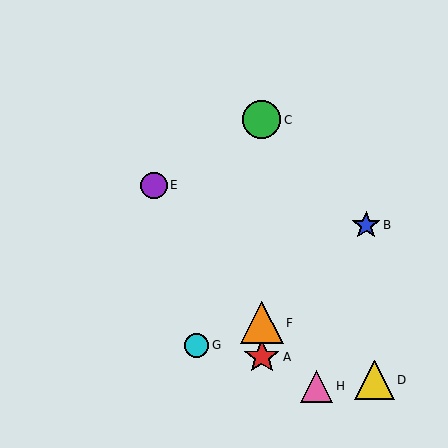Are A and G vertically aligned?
No, A is at x≈262 and G is at x≈196.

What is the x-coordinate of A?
Object A is at x≈262.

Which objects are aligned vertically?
Objects A, C, F are aligned vertically.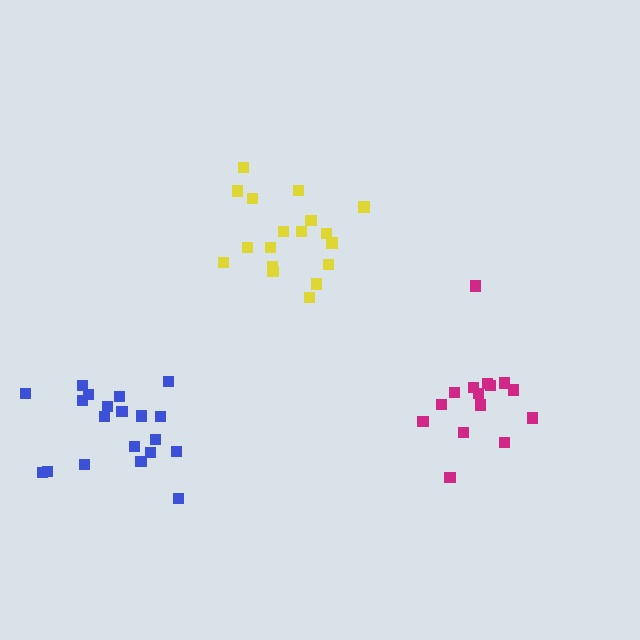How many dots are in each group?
Group 1: 15 dots, Group 2: 20 dots, Group 3: 18 dots (53 total).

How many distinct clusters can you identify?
There are 3 distinct clusters.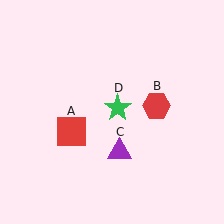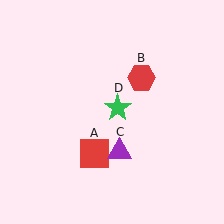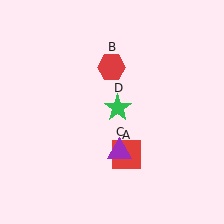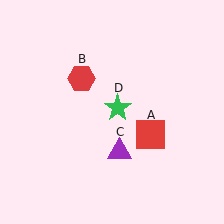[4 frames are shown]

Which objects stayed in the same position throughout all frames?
Purple triangle (object C) and green star (object D) remained stationary.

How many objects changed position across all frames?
2 objects changed position: red square (object A), red hexagon (object B).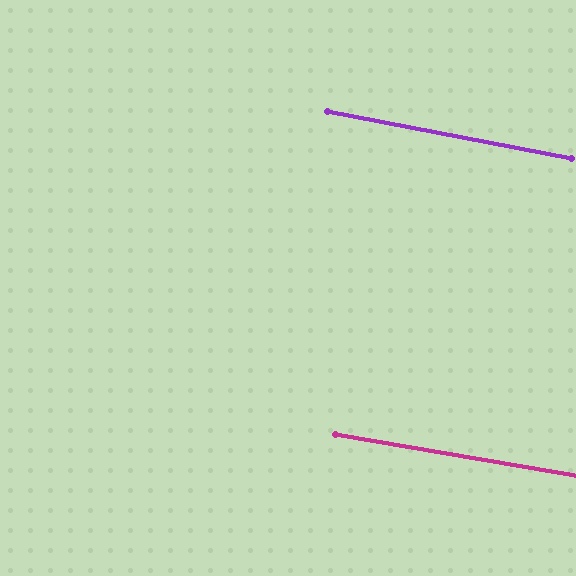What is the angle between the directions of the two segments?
Approximately 1 degree.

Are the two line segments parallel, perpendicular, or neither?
Parallel — their directions differ by only 1.2°.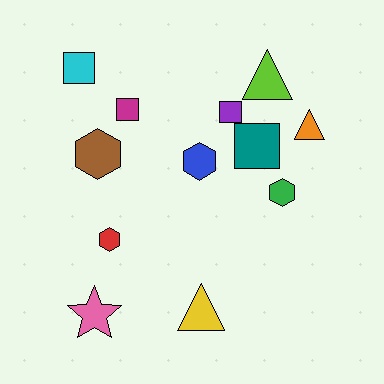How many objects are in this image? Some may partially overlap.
There are 12 objects.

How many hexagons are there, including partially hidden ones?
There are 4 hexagons.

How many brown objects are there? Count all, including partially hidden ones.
There is 1 brown object.